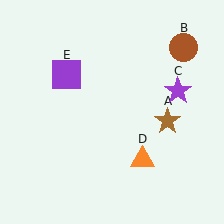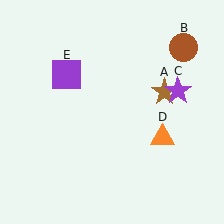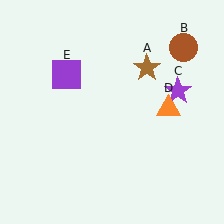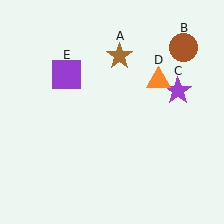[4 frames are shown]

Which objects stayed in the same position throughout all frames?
Brown circle (object B) and purple star (object C) and purple square (object E) remained stationary.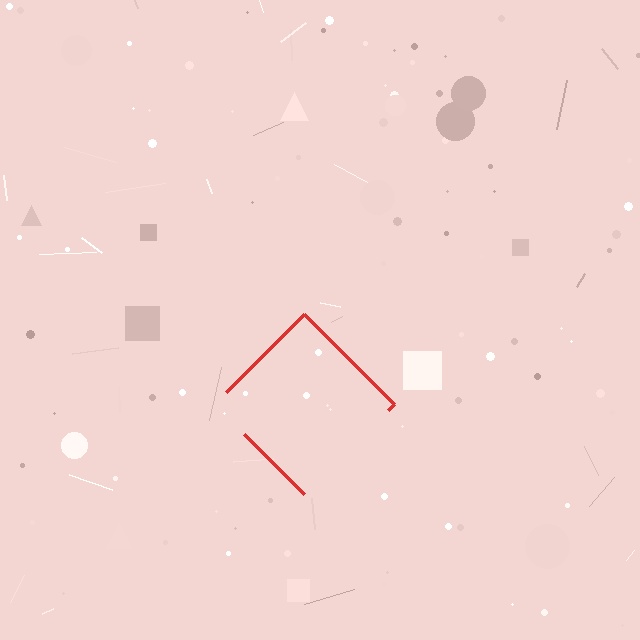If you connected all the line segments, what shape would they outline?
They would outline a diamond.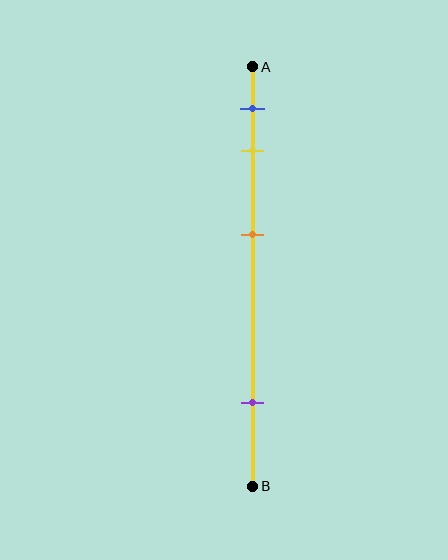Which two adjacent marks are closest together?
The blue and yellow marks are the closest adjacent pair.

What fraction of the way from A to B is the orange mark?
The orange mark is approximately 40% (0.4) of the way from A to B.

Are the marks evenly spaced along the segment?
No, the marks are not evenly spaced.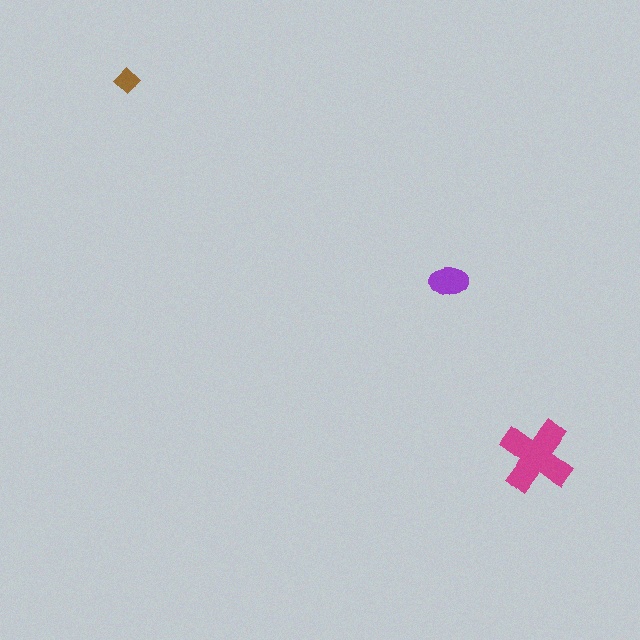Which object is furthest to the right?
The magenta cross is rightmost.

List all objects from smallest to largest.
The brown diamond, the purple ellipse, the magenta cross.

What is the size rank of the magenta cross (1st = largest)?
1st.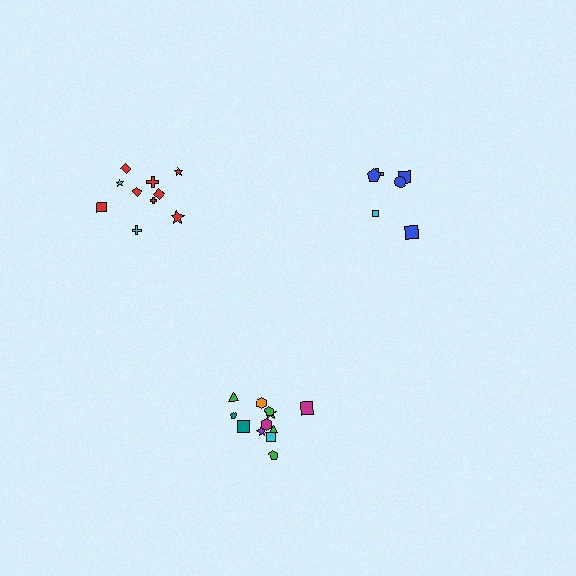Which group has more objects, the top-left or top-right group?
The top-left group.